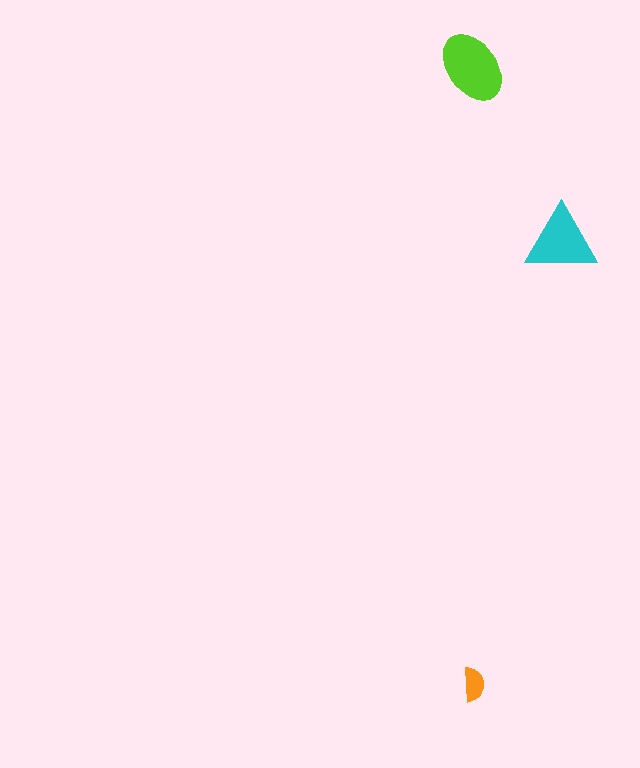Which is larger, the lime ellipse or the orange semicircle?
The lime ellipse.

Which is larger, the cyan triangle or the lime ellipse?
The lime ellipse.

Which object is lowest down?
The orange semicircle is bottommost.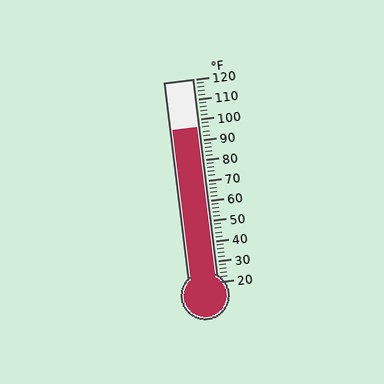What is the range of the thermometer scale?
The thermometer scale ranges from 20°F to 120°F.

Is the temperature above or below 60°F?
The temperature is above 60°F.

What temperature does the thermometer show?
The thermometer shows approximately 96°F.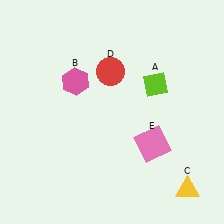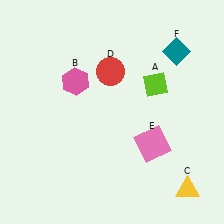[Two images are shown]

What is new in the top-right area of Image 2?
A teal diamond (F) was added in the top-right area of Image 2.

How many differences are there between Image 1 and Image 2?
There is 1 difference between the two images.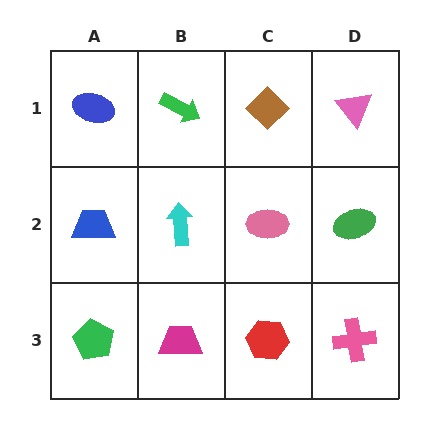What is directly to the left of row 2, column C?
A cyan arrow.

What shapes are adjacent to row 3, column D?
A green ellipse (row 2, column D), a red hexagon (row 3, column C).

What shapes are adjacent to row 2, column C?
A brown diamond (row 1, column C), a red hexagon (row 3, column C), a cyan arrow (row 2, column B), a green ellipse (row 2, column D).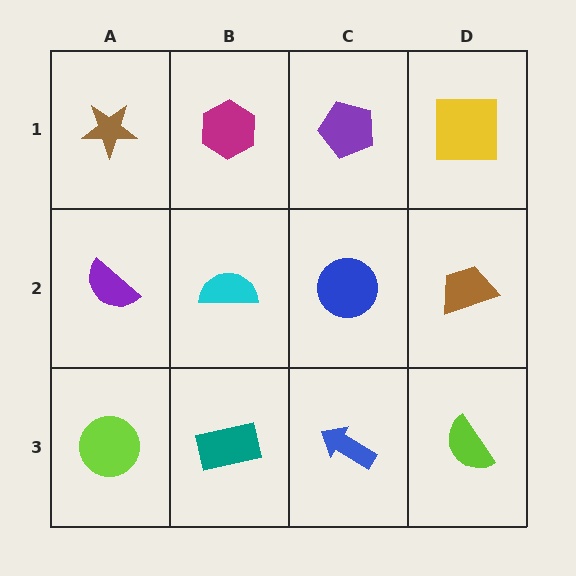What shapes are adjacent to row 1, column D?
A brown trapezoid (row 2, column D), a purple pentagon (row 1, column C).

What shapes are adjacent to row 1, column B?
A cyan semicircle (row 2, column B), a brown star (row 1, column A), a purple pentagon (row 1, column C).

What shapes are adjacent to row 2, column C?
A purple pentagon (row 1, column C), a blue arrow (row 3, column C), a cyan semicircle (row 2, column B), a brown trapezoid (row 2, column D).